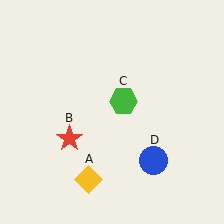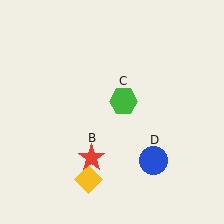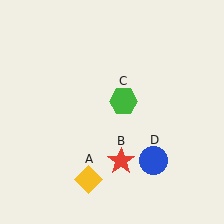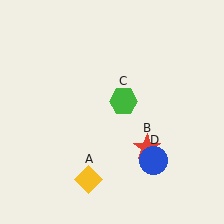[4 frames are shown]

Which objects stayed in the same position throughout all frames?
Yellow diamond (object A) and green hexagon (object C) and blue circle (object D) remained stationary.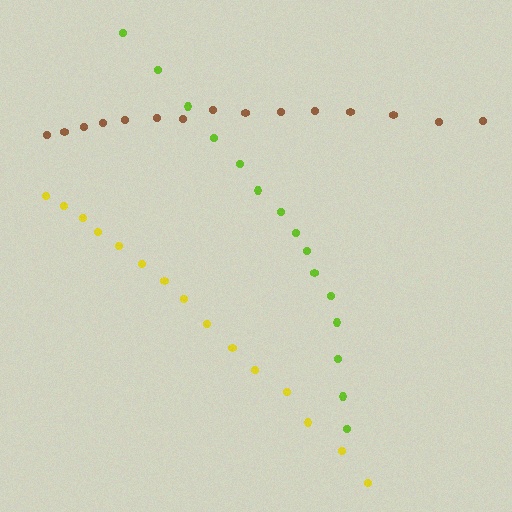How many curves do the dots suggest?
There are 3 distinct paths.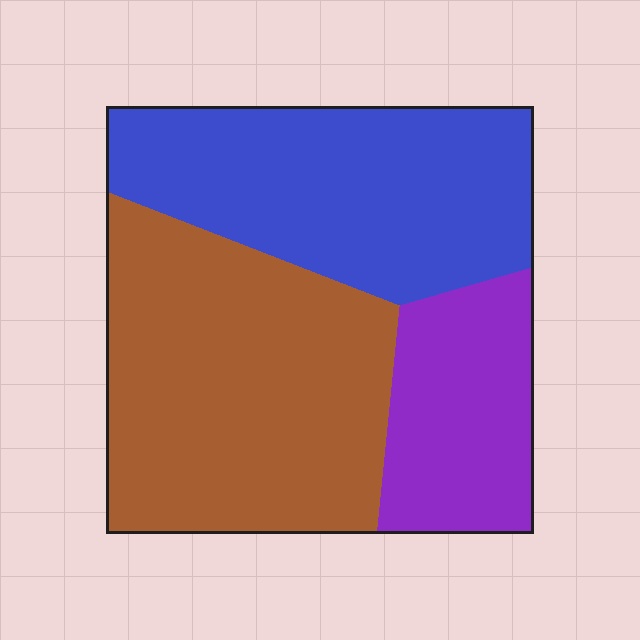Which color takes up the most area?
Brown, at roughly 45%.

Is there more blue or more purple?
Blue.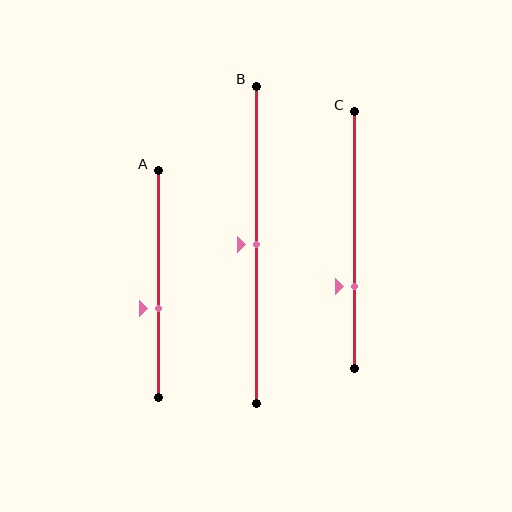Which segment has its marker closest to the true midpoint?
Segment B has its marker closest to the true midpoint.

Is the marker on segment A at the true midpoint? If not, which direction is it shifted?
No, the marker on segment A is shifted downward by about 11% of the segment length.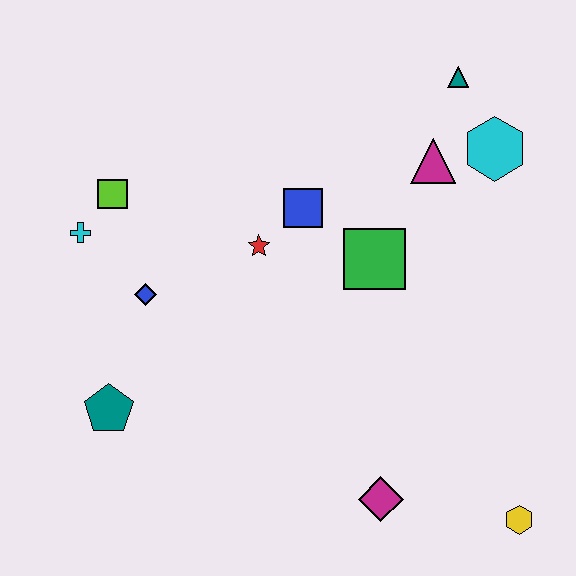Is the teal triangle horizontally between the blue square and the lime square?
No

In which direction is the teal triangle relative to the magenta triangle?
The teal triangle is above the magenta triangle.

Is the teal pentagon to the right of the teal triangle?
No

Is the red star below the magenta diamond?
No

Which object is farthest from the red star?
The yellow hexagon is farthest from the red star.